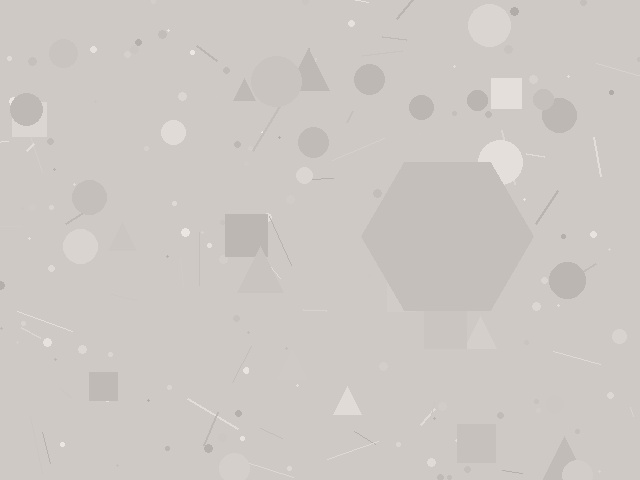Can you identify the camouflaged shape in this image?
The camouflaged shape is a hexagon.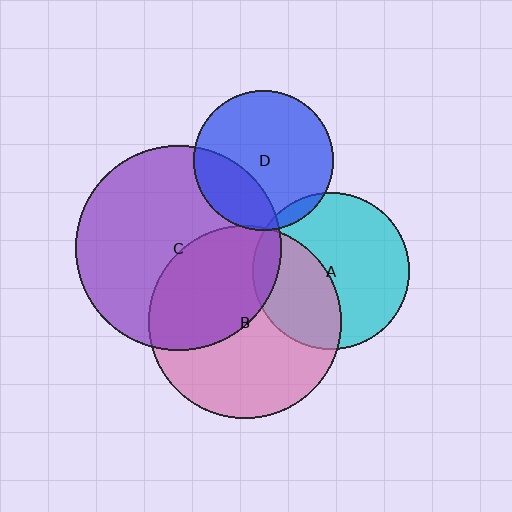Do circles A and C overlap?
Yes.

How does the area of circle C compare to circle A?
Approximately 1.7 times.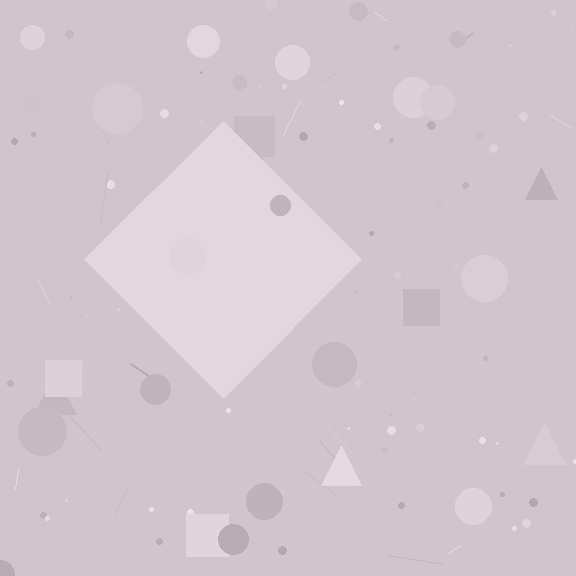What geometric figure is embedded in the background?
A diamond is embedded in the background.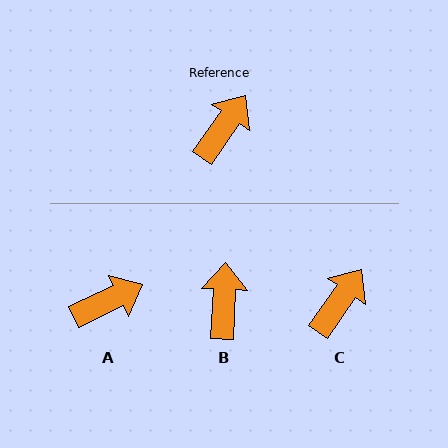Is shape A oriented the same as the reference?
No, it is off by about 30 degrees.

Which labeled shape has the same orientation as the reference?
C.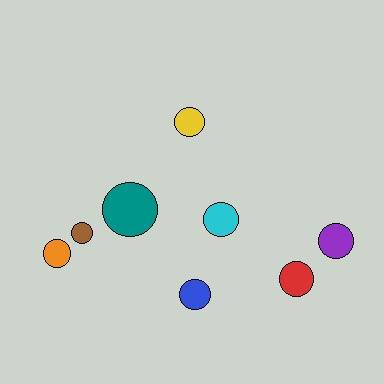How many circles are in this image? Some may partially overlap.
There are 8 circles.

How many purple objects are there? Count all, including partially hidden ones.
There is 1 purple object.